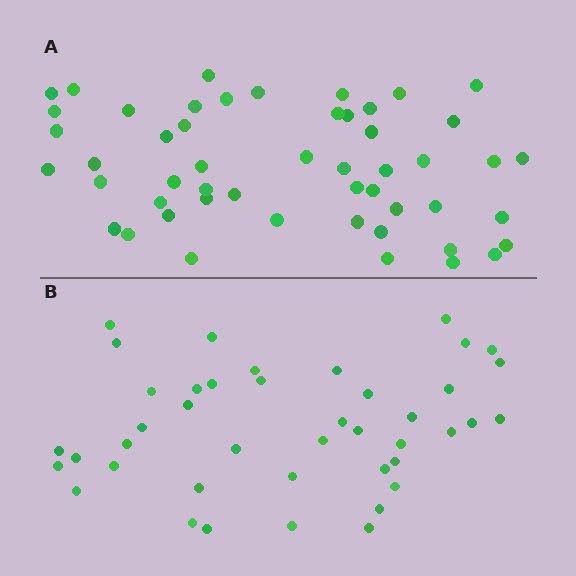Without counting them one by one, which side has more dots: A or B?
Region A (the top region) has more dots.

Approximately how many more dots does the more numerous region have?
Region A has roughly 8 or so more dots than region B.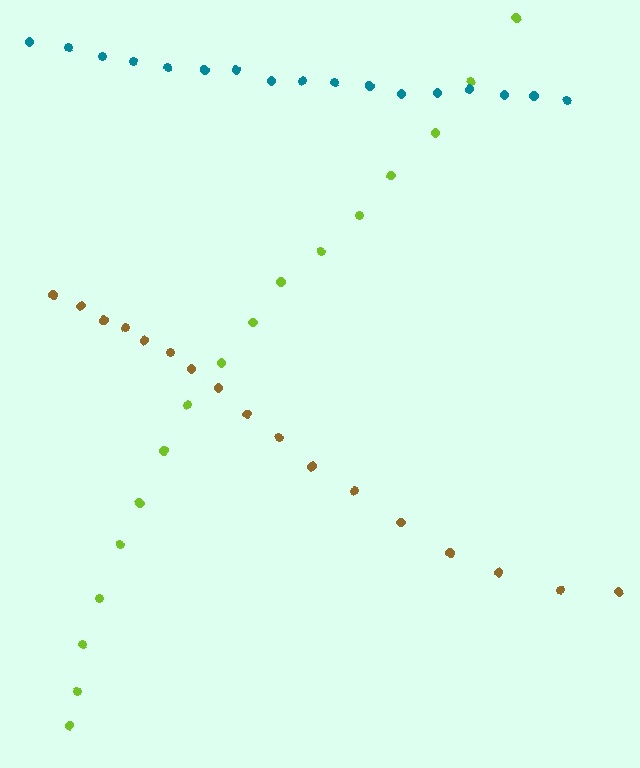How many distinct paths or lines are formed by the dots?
There are 3 distinct paths.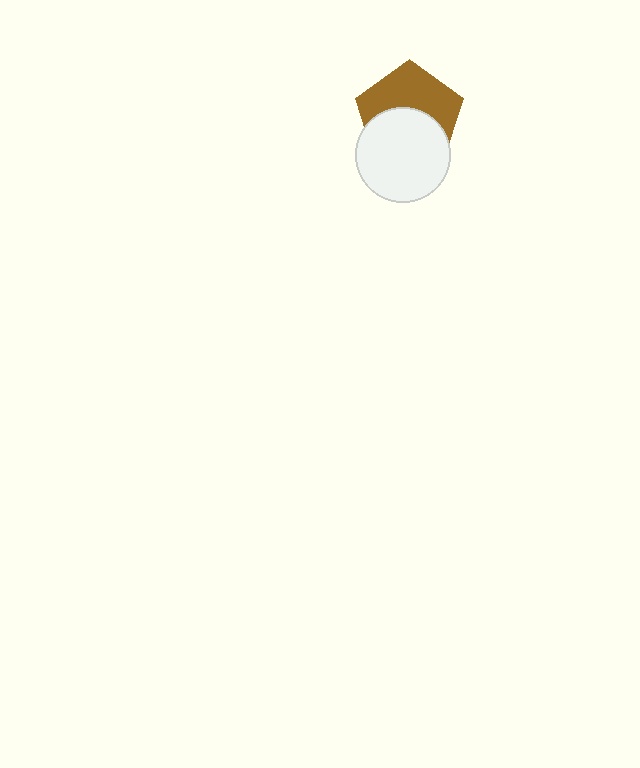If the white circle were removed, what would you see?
You would see the complete brown pentagon.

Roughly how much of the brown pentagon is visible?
About half of it is visible (roughly 51%).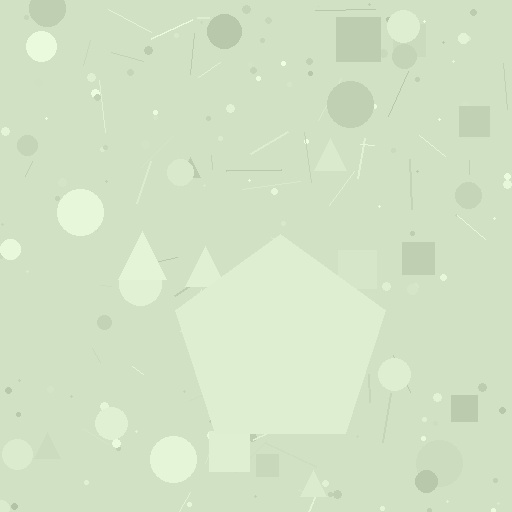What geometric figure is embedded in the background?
A pentagon is embedded in the background.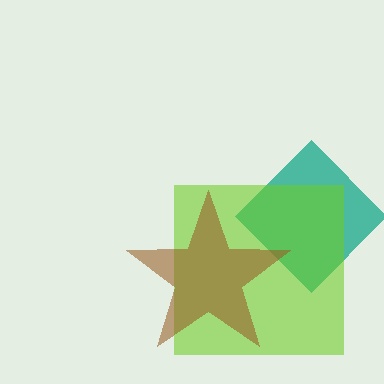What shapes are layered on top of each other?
The layered shapes are: a teal diamond, a lime square, a brown star.